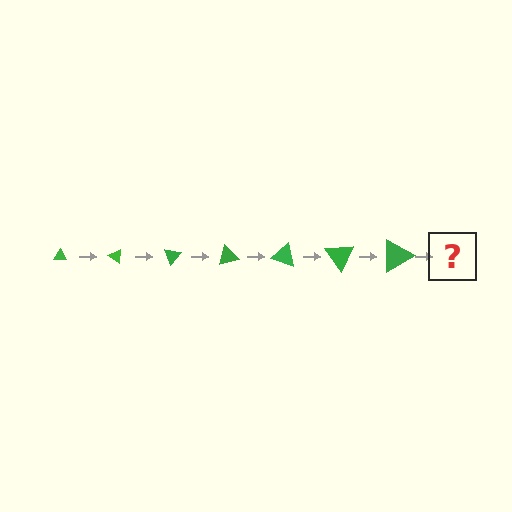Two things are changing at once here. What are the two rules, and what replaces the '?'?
The two rules are that the triangle grows larger each step and it rotates 35 degrees each step. The '?' should be a triangle, larger than the previous one and rotated 245 degrees from the start.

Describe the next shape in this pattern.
It should be a triangle, larger than the previous one and rotated 245 degrees from the start.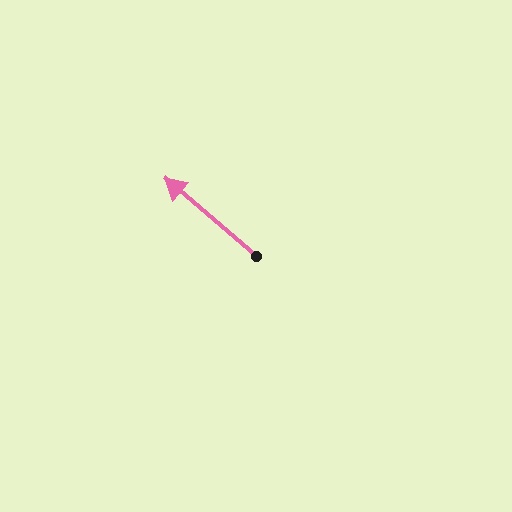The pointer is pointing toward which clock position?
Roughly 10 o'clock.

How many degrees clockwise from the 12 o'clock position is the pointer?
Approximately 310 degrees.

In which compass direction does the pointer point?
Northwest.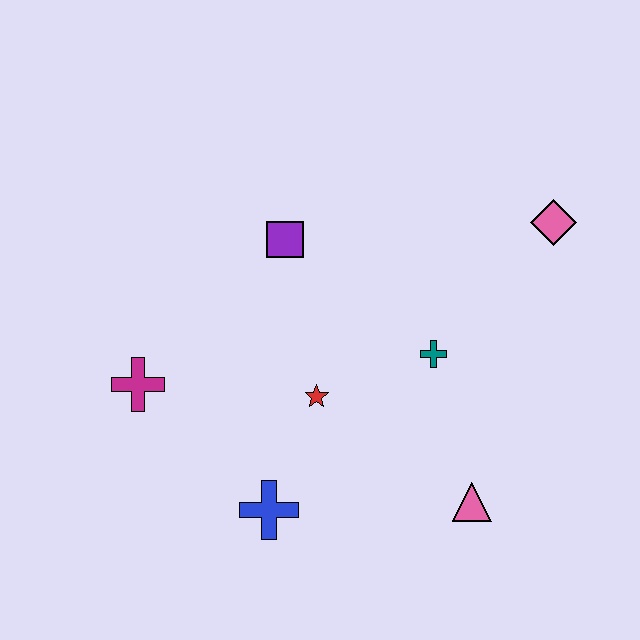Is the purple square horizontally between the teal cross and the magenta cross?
Yes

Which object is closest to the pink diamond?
The teal cross is closest to the pink diamond.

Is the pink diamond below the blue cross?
No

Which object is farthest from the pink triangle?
The magenta cross is farthest from the pink triangle.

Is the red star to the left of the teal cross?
Yes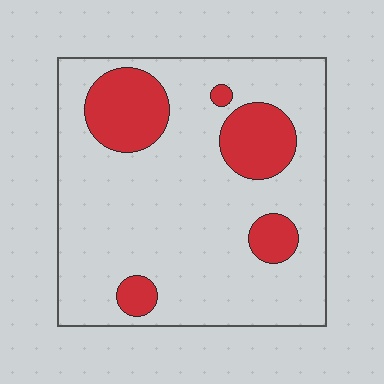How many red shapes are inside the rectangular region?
5.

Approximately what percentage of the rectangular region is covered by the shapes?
Approximately 20%.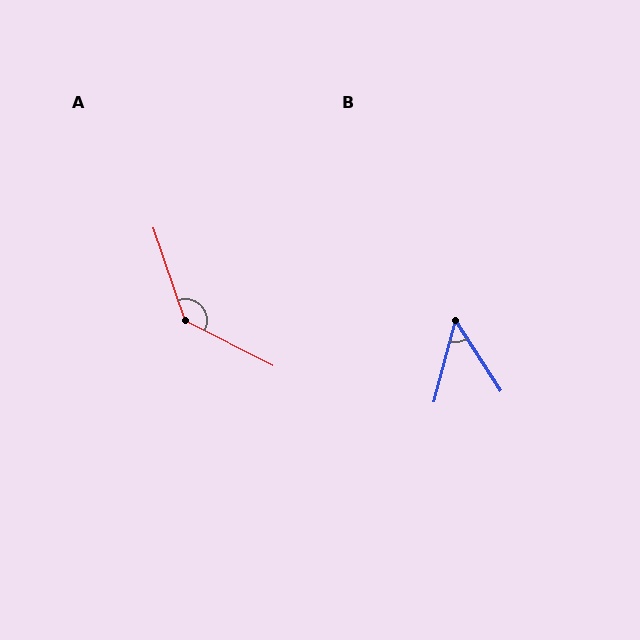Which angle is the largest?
A, at approximately 136 degrees.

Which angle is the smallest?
B, at approximately 47 degrees.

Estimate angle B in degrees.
Approximately 47 degrees.